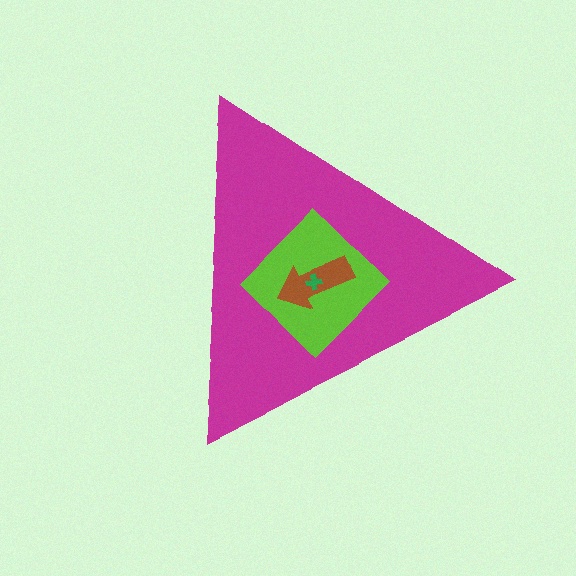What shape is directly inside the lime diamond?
The brown arrow.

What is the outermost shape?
The magenta triangle.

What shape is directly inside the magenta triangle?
The lime diamond.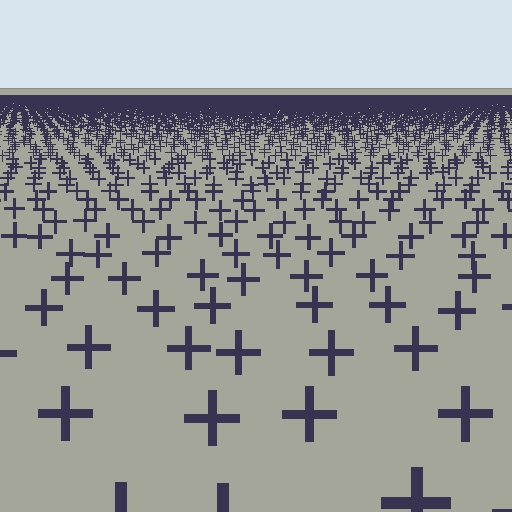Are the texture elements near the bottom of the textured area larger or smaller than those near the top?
Larger. Near the bottom, elements are closer to the viewer and appear at a bigger on-screen size.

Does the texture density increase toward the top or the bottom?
Density increases toward the top.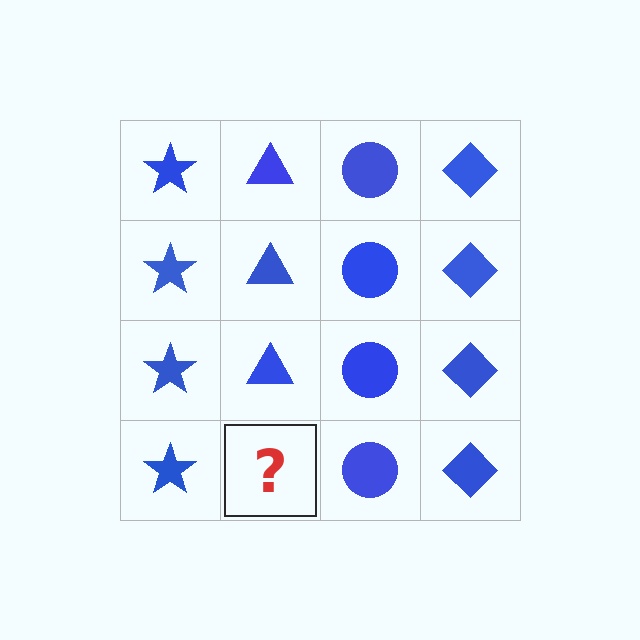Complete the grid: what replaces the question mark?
The question mark should be replaced with a blue triangle.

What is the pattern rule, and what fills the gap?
The rule is that each column has a consistent shape. The gap should be filled with a blue triangle.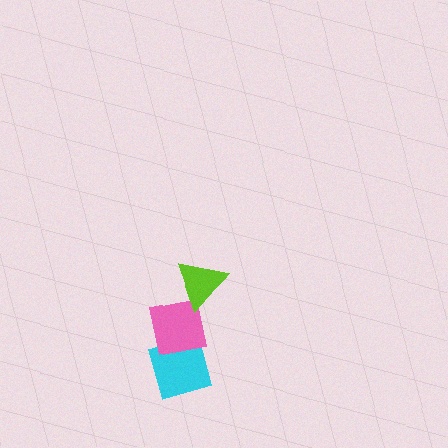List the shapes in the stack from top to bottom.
From top to bottom: the lime triangle, the pink square, the cyan diamond.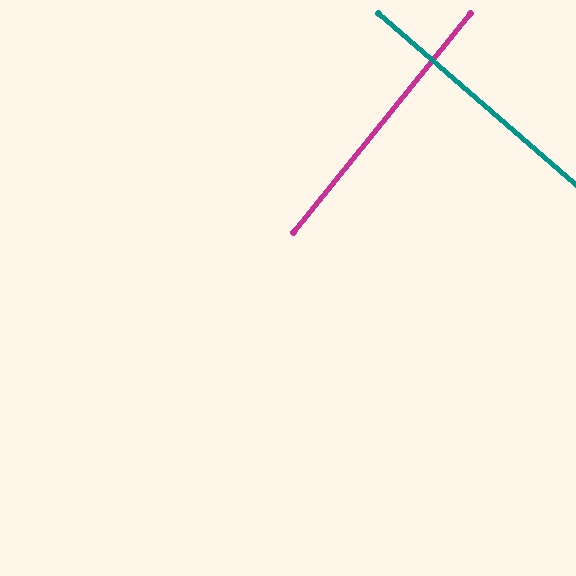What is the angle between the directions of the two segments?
Approximately 88 degrees.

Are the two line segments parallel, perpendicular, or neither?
Perpendicular — they meet at approximately 88°.